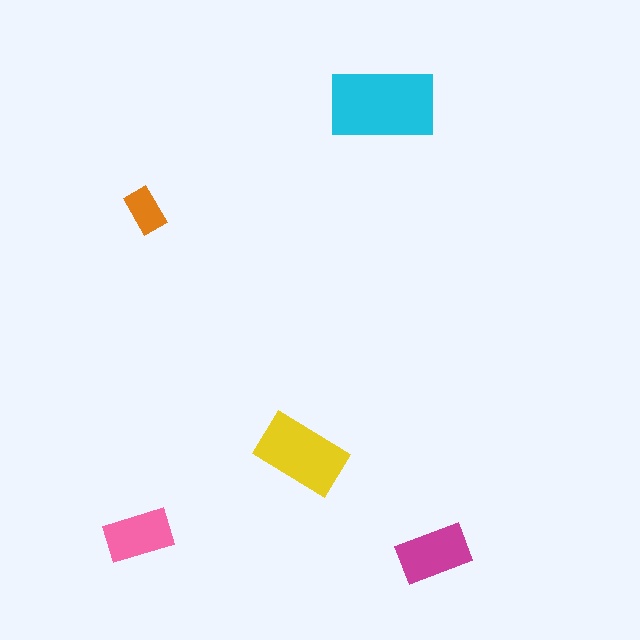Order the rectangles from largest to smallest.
the cyan one, the yellow one, the magenta one, the pink one, the orange one.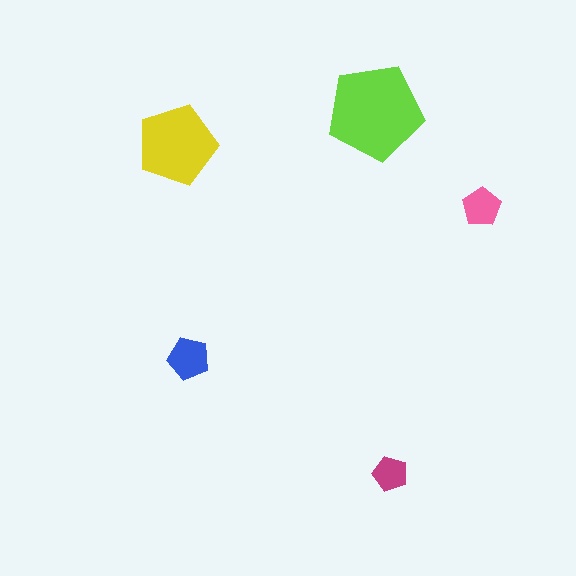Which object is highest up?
The lime pentagon is topmost.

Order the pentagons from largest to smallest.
the lime one, the yellow one, the blue one, the pink one, the magenta one.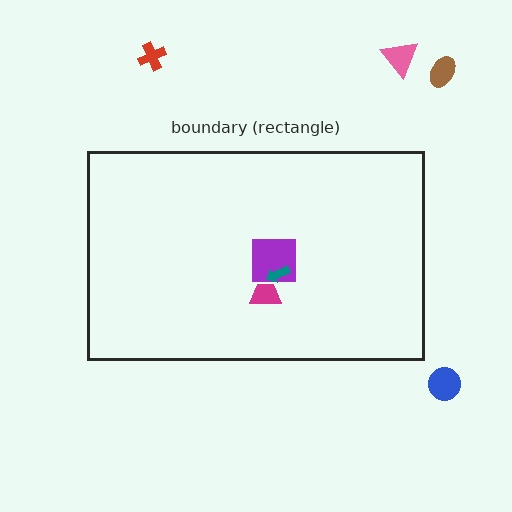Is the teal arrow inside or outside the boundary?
Inside.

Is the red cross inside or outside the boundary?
Outside.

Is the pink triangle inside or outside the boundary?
Outside.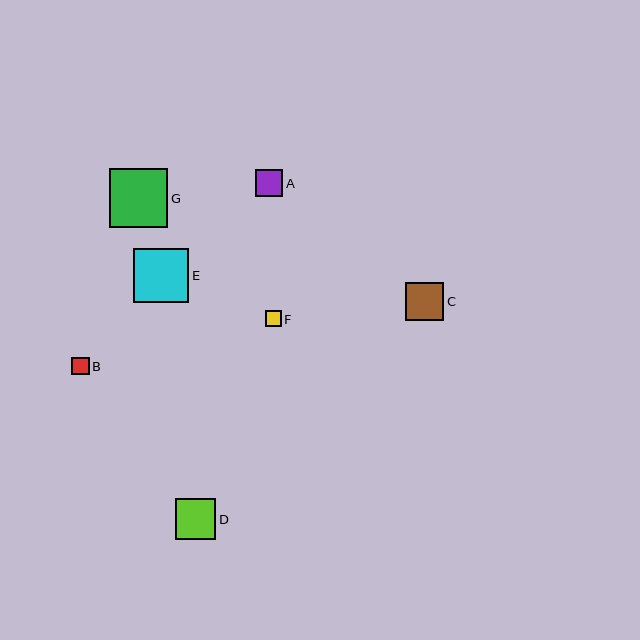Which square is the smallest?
Square F is the smallest with a size of approximately 16 pixels.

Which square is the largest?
Square G is the largest with a size of approximately 58 pixels.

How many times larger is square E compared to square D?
Square E is approximately 1.3 times the size of square D.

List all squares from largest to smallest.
From largest to smallest: G, E, D, C, A, B, F.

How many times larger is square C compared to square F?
Square C is approximately 2.4 times the size of square F.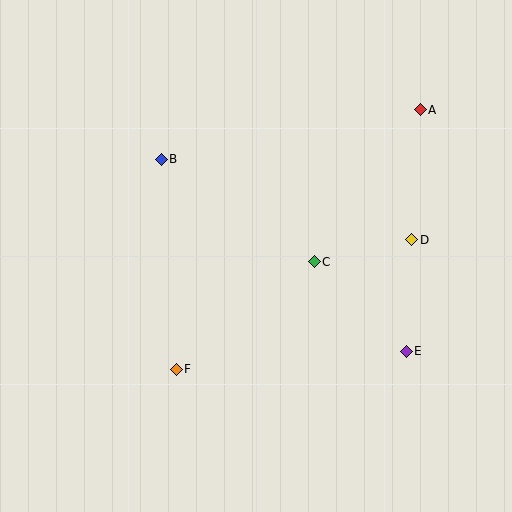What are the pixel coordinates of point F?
Point F is at (176, 369).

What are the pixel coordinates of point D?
Point D is at (412, 240).